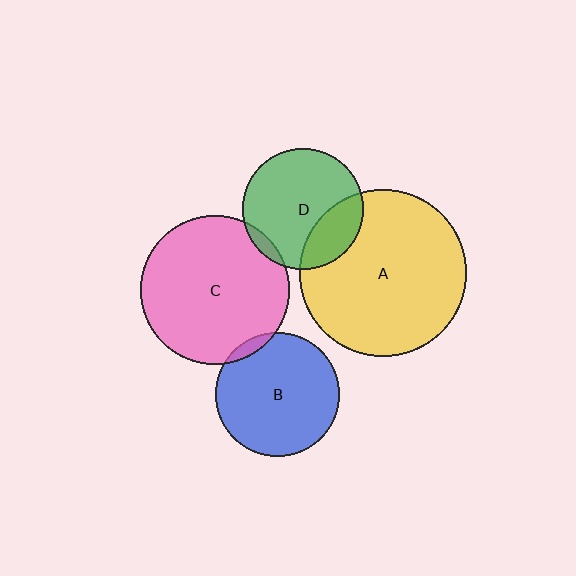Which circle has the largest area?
Circle A (yellow).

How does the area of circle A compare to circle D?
Approximately 1.9 times.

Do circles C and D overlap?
Yes.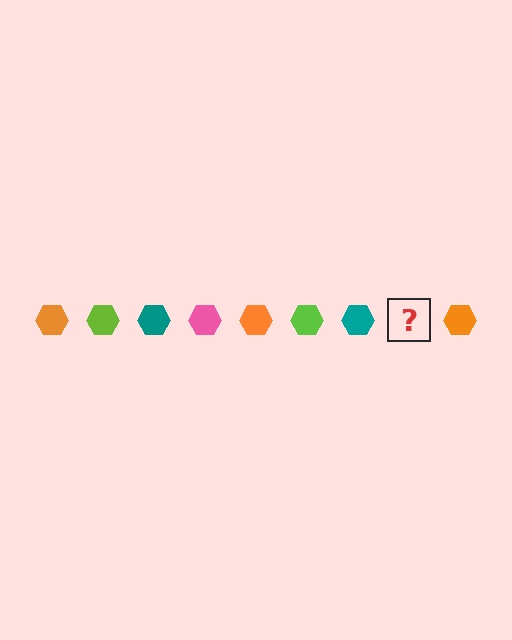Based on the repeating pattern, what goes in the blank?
The blank should be a pink hexagon.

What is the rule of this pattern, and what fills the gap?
The rule is that the pattern cycles through orange, lime, teal, pink hexagons. The gap should be filled with a pink hexagon.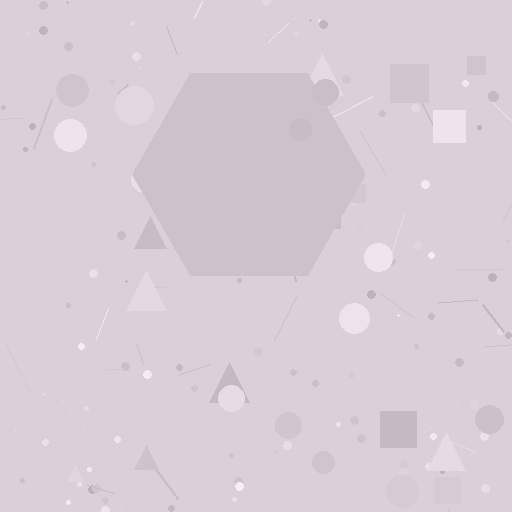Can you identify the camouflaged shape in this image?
The camouflaged shape is a hexagon.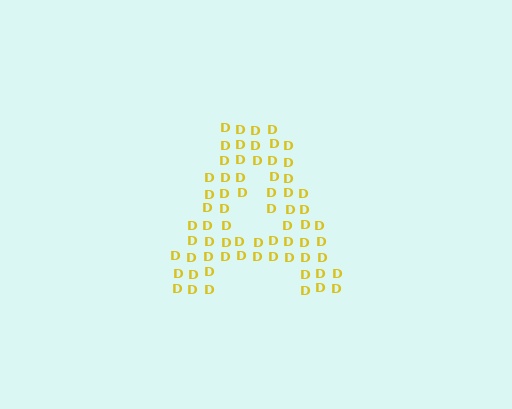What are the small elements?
The small elements are letter D's.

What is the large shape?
The large shape is the letter A.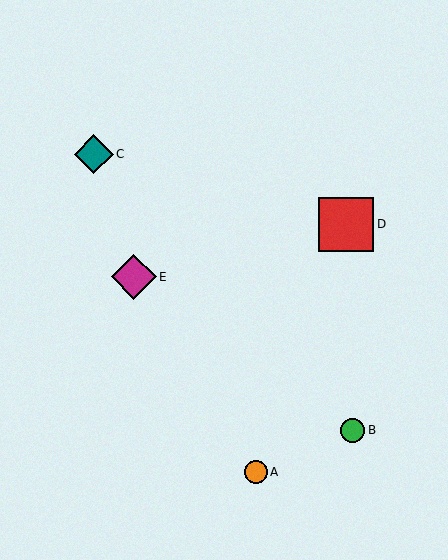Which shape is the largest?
The red square (labeled D) is the largest.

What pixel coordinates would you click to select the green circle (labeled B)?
Click at (353, 430) to select the green circle B.